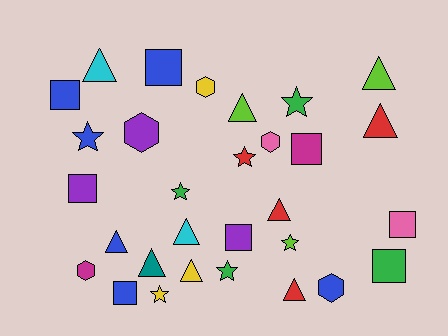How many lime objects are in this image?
There are 3 lime objects.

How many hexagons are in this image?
There are 5 hexagons.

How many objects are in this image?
There are 30 objects.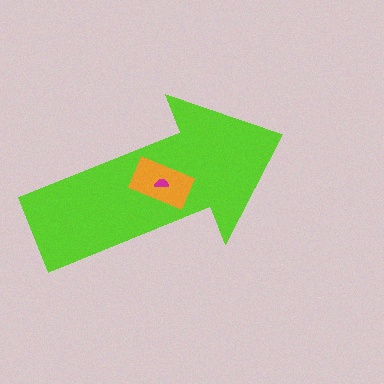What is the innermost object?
The magenta semicircle.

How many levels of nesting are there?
3.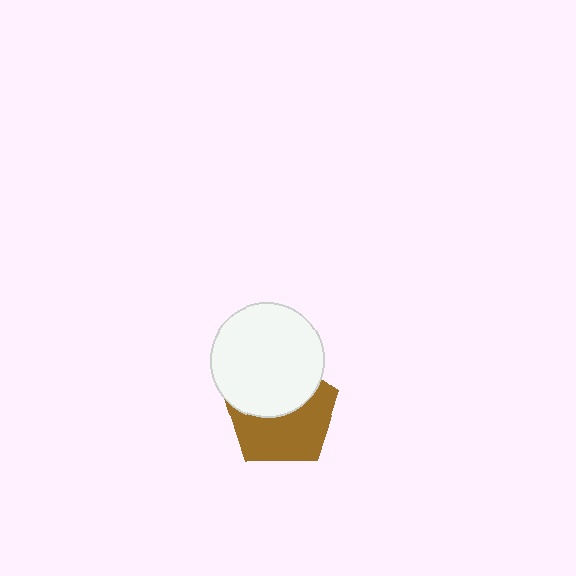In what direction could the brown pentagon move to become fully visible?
The brown pentagon could move down. That would shift it out from behind the white circle entirely.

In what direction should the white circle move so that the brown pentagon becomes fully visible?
The white circle should move up. That is the shortest direction to clear the overlap and leave the brown pentagon fully visible.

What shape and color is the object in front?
The object in front is a white circle.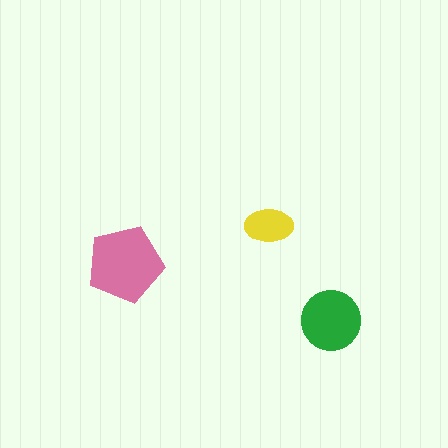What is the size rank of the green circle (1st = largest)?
2nd.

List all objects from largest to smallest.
The pink pentagon, the green circle, the yellow ellipse.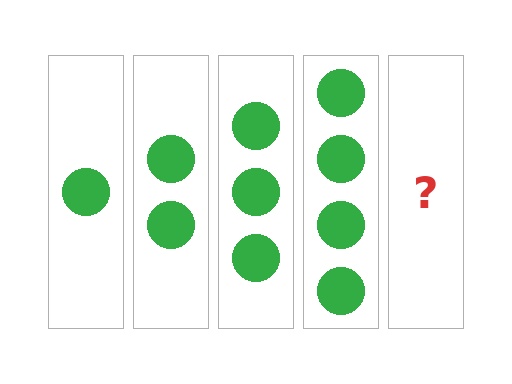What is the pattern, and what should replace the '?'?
The pattern is that each step adds one more circle. The '?' should be 5 circles.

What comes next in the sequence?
The next element should be 5 circles.